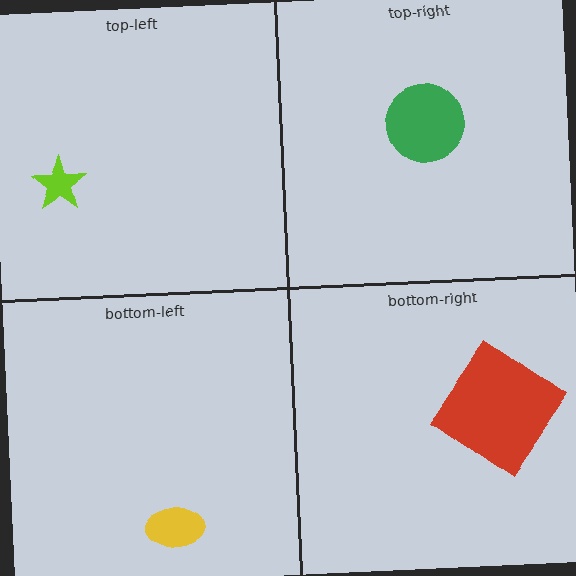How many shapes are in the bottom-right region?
1.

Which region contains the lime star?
The top-left region.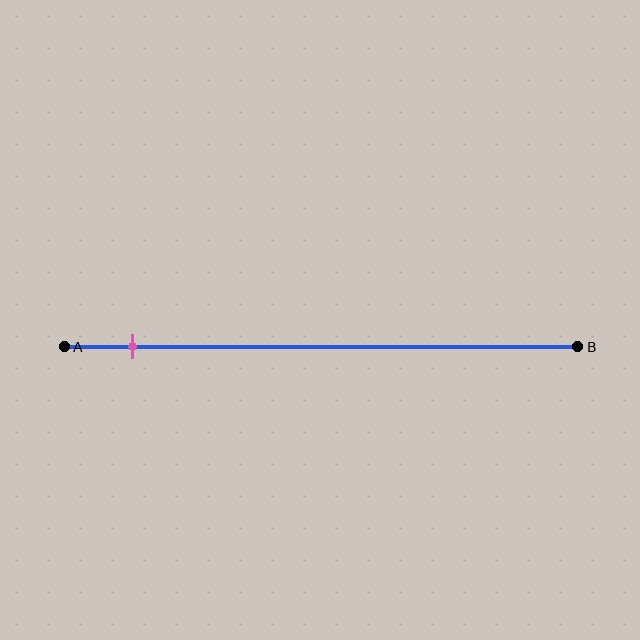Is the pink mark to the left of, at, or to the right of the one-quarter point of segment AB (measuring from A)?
The pink mark is to the left of the one-quarter point of segment AB.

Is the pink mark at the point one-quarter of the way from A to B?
No, the mark is at about 15% from A, not at the 25% one-quarter point.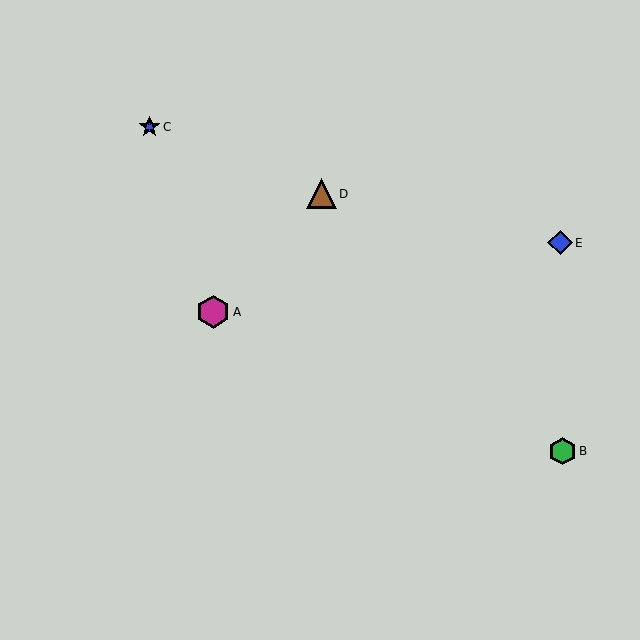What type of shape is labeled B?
Shape B is a green hexagon.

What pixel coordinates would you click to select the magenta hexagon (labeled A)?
Click at (213, 312) to select the magenta hexagon A.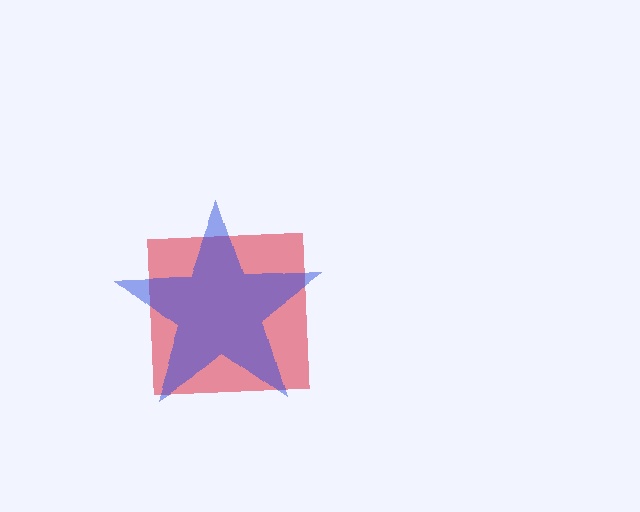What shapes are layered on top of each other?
The layered shapes are: a red square, a blue star.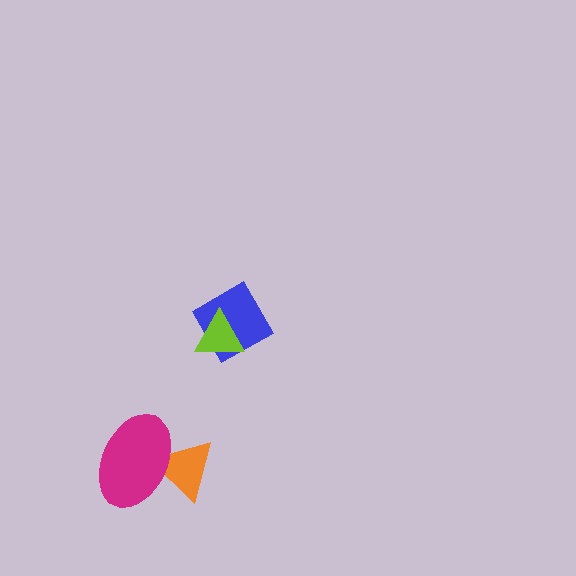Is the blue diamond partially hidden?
Yes, it is partially covered by another shape.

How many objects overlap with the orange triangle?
1 object overlaps with the orange triangle.